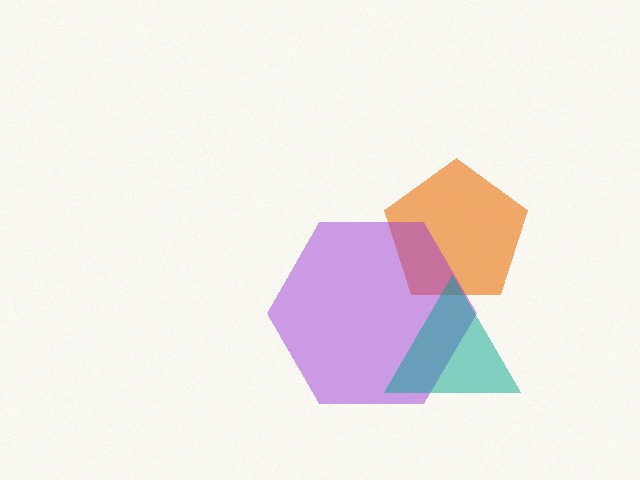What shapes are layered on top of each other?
The layered shapes are: an orange pentagon, a purple hexagon, a teal triangle.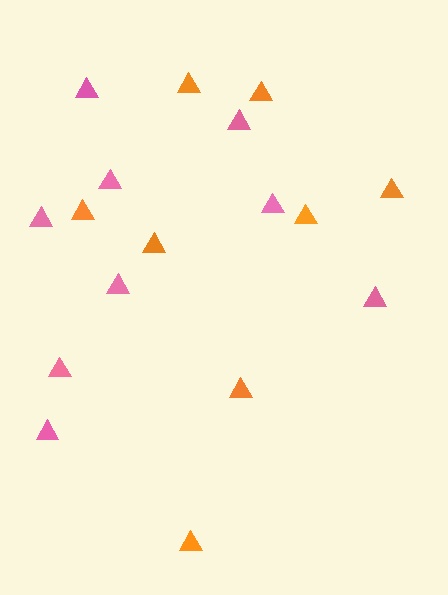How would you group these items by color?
There are 2 groups: one group of orange triangles (8) and one group of pink triangles (9).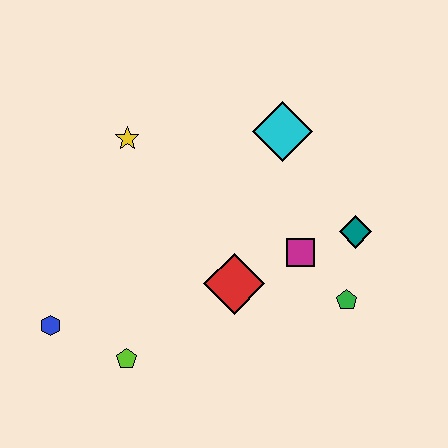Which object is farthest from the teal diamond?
The blue hexagon is farthest from the teal diamond.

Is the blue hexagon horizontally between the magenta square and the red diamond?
No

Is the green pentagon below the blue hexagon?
No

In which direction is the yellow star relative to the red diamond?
The yellow star is above the red diamond.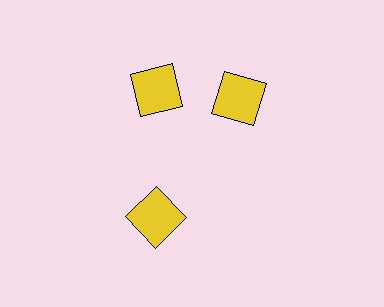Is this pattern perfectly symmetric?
No. The 3 yellow squares are arranged in a ring, but one element near the 3 o'clock position is rotated out of alignment along the ring, breaking the 3-fold rotational symmetry.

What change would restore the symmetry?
The symmetry would be restored by rotating it back into even spacing with its neighbors so that all 3 squares sit at equal angles and equal distance from the center.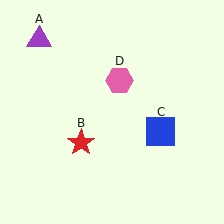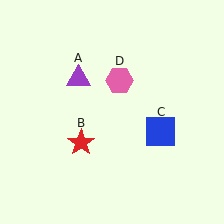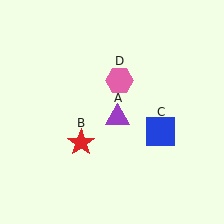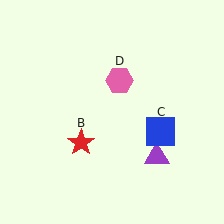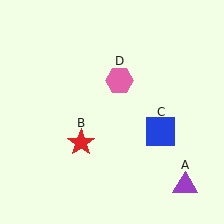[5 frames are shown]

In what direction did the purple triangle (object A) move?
The purple triangle (object A) moved down and to the right.